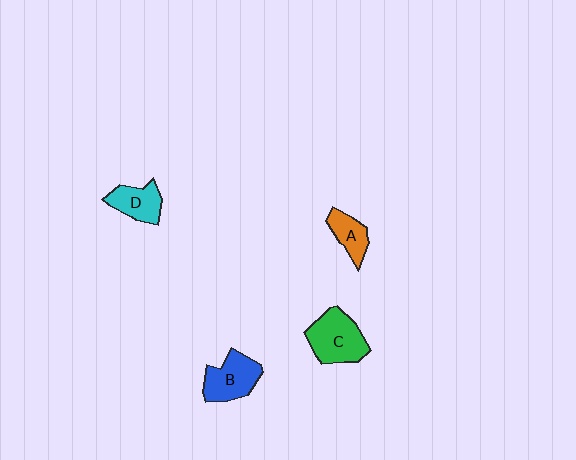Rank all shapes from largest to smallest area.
From largest to smallest: C (green), B (blue), D (cyan), A (orange).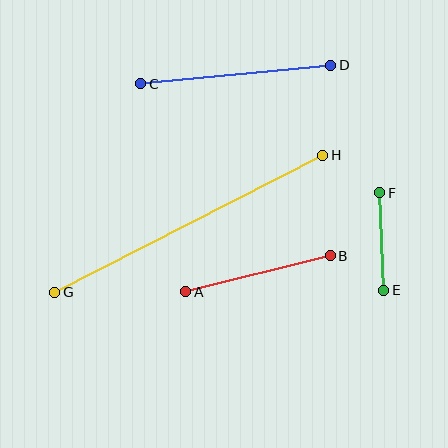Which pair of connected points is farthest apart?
Points G and H are farthest apart.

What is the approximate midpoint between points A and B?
The midpoint is at approximately (258, 274) pixels.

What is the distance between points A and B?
The distance is approximately 149 pixels.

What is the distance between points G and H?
The distance is approximately 301 pixels.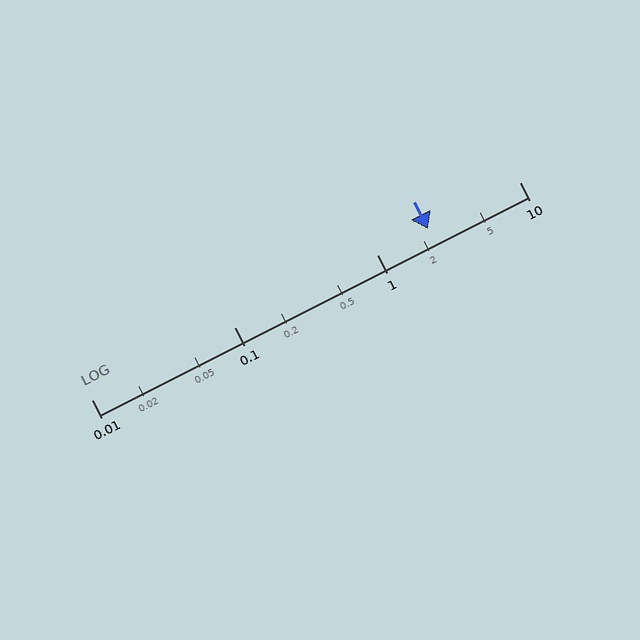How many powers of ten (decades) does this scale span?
The scale spans 3 decades, from 0.01 to 10.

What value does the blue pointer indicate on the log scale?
The pointer indicates approximately 2.3.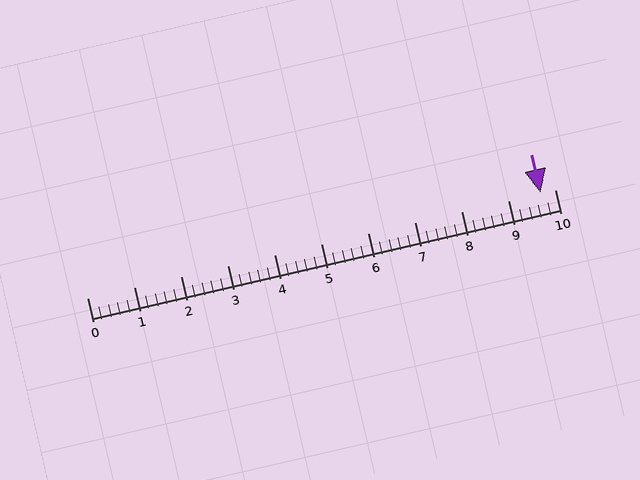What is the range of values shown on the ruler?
The ruler shows values from 0 to 10.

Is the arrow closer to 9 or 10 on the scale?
The arrow is closer to 10.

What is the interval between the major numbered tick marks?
The major tick marks are spaced 1 units apart.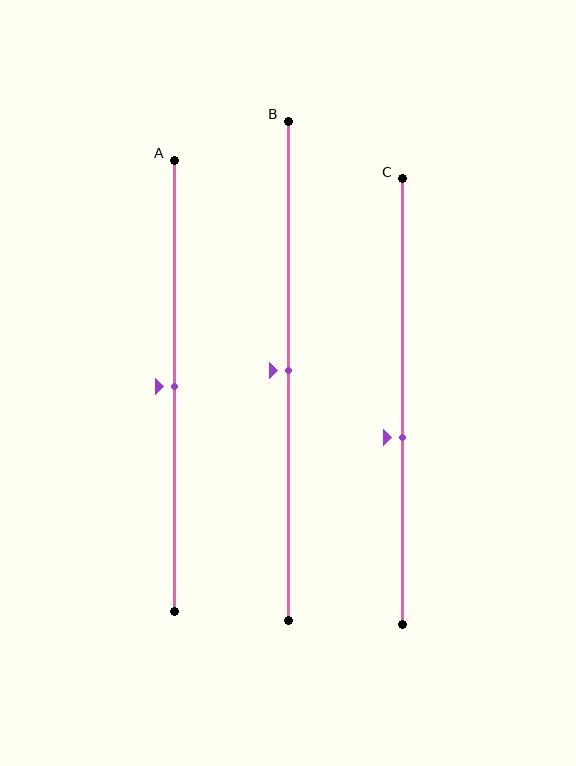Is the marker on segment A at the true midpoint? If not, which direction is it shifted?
Yes, the marker on segment A is at the true midpoint.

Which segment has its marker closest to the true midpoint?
Segment A has its marker closest to the true midpoint.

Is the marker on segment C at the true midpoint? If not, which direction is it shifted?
No, the marker on segment C is shifted downward by about 8% of the segment length.